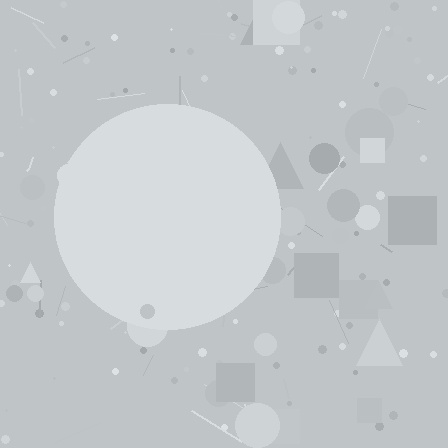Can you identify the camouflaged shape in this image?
The camouflaged shape is a circle.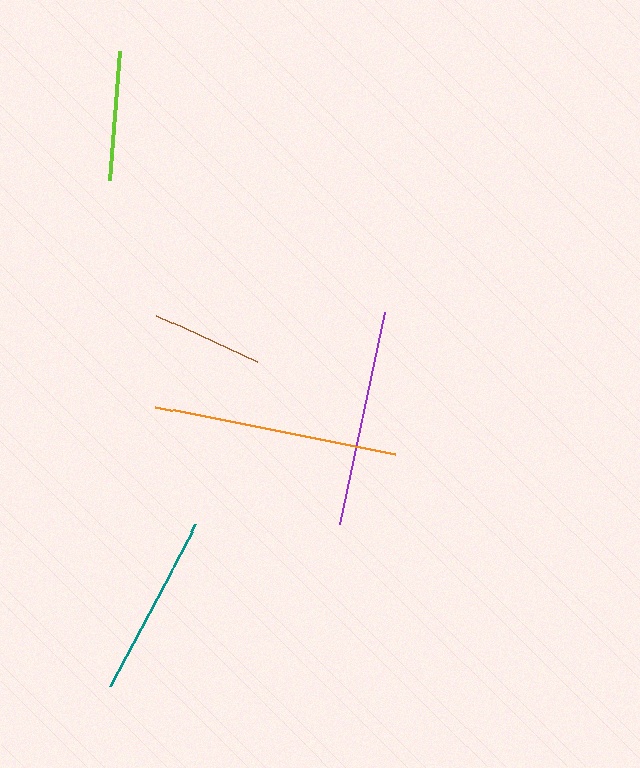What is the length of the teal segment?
The teal segment is approximately 182 pixels long.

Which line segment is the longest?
The orange line is the longest at approximately 245 pixels.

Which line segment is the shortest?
The brown line is the shortest at approximately 112 pixels.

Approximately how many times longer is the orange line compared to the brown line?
The orange line is approximately 2.2 times the length of the brown line.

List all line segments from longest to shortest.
From longest to shortest: orange, purple, teal, lime, brown.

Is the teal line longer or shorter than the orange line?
The orange line is longer than the teal line.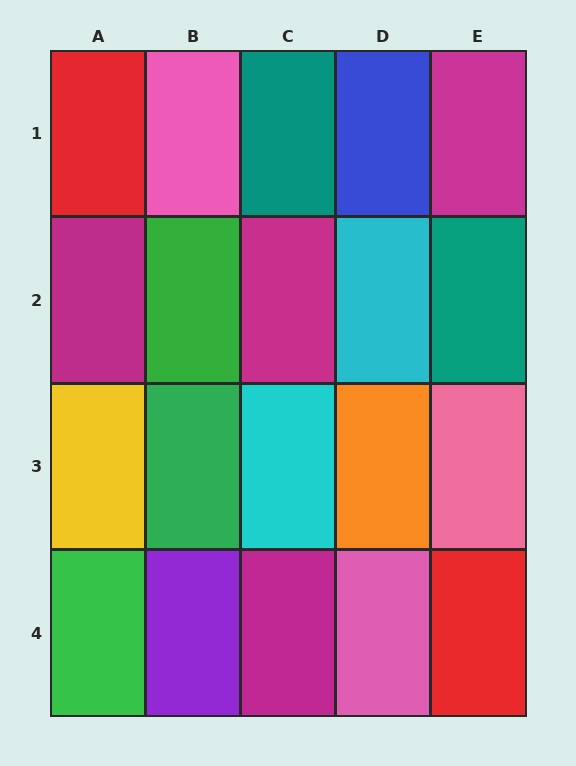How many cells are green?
3 cells are green.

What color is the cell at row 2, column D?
Cyan.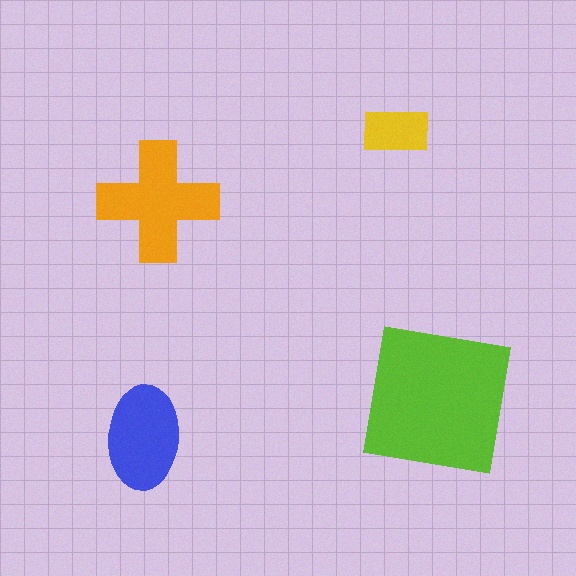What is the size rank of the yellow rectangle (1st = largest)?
4th.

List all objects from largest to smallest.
The lime square, the orange cross, the blue ellipse, the yellow rectangle.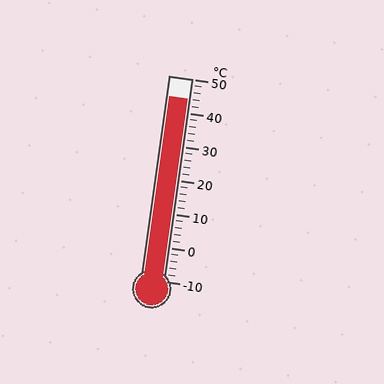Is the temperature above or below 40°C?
The temperature is above 40°C.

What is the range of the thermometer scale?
The thermometer scale ranges from -10°C to 50°C.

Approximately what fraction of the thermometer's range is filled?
The thermometer is filled to approximately 90% of its range.